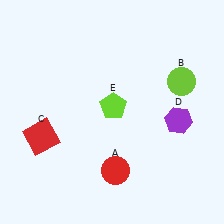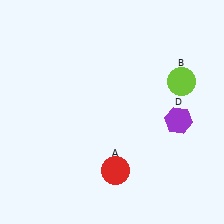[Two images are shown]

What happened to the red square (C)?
The red square (C) was removed in Image 2. It was in the bottom-left area of Image 1.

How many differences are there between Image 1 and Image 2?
There are 2 differences between the two images.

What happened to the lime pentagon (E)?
The lime pentagon (E) was removed in Image 2. It was in the top-right area of Image 1.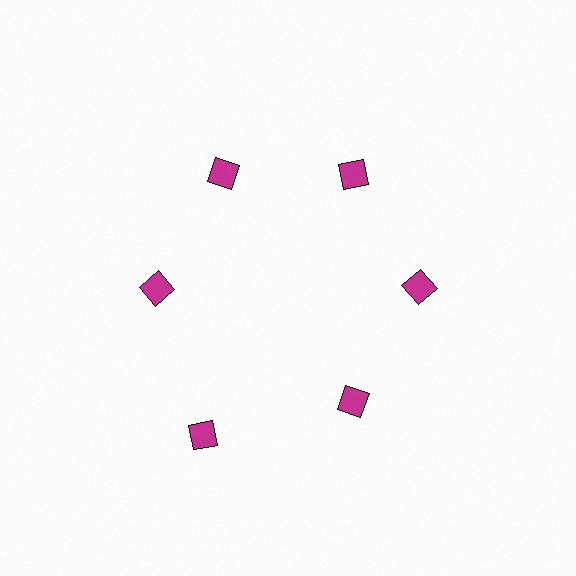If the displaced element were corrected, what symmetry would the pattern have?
It would have 6-fold rotational symmetry — the pattern would map onto itself every 60 degrees.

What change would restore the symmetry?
The symmetry would be restored by moving it inward, back onto the ring so that all 6 squares sit at equal angles and equal distance from the center.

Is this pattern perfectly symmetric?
No. The 6 magenta squares are arranged in a ring, but one element near the 7 o'clock position is pushed outward from the center, breaking the 6-fold rotational symmetry.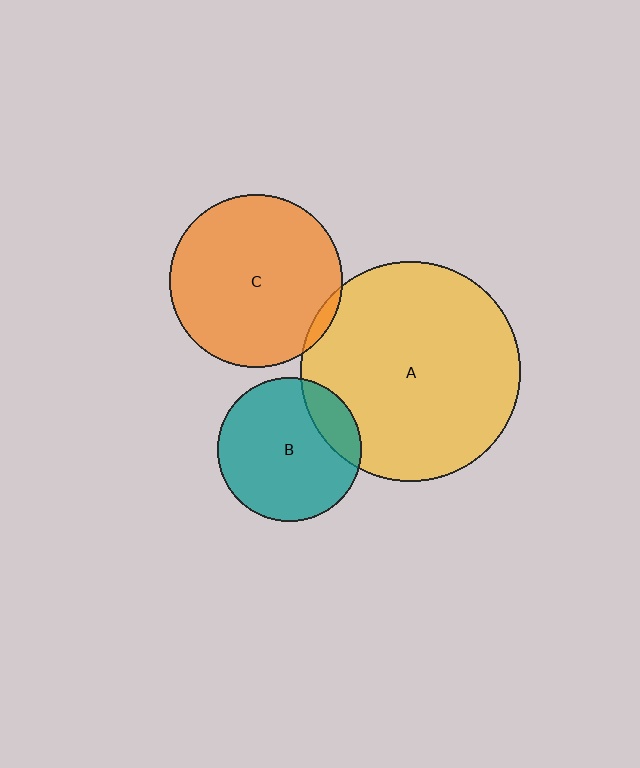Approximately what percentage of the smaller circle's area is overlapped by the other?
Approximately 15%.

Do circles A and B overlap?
Yes.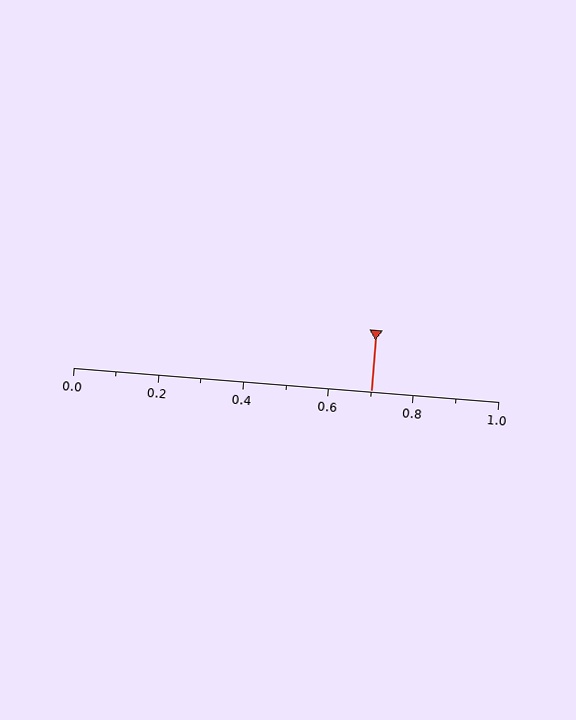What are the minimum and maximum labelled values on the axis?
The axis runs from 0.0 to 1.0.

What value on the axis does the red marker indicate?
The marker indicates approximately 0.7.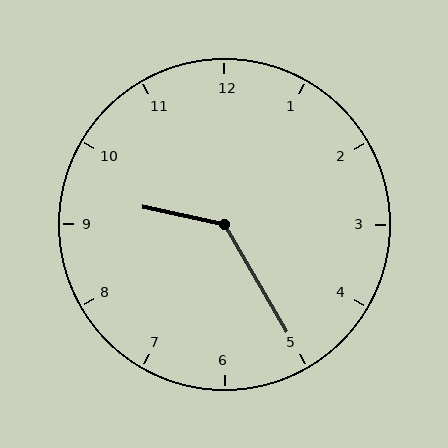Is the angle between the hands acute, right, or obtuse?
It is obtuse.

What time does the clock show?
9:25.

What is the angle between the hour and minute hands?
Approximately 132 degrees.